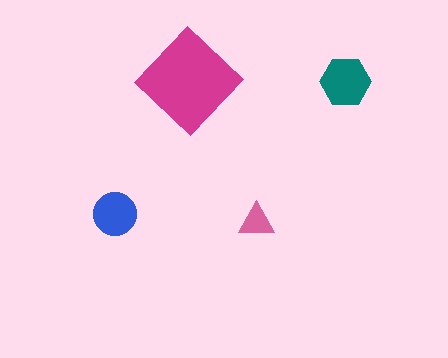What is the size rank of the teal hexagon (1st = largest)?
2nd.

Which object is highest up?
The magenta diamond is topmost.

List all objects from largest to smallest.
The magenta diamond, the teal hexagon, the blue circle, the pink triangle.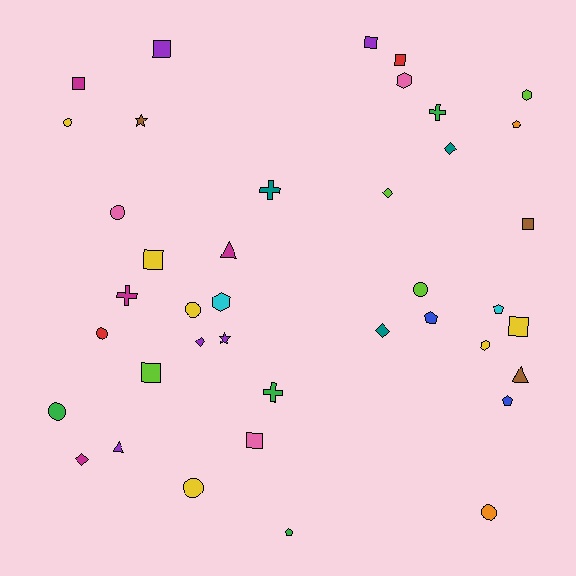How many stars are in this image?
There are 2 stars.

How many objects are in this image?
There are 40 objects.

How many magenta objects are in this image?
There are 4 magenta objects.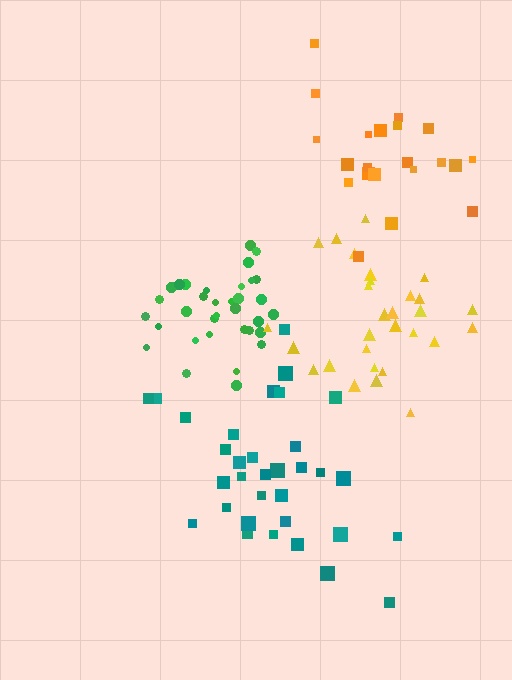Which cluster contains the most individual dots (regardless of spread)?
Green (34).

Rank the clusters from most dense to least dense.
green, yellow, teal, orange.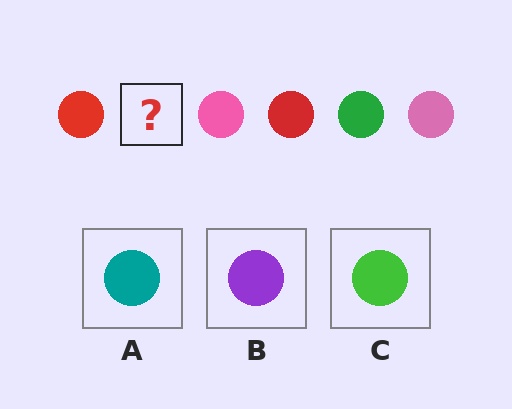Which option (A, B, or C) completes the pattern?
C.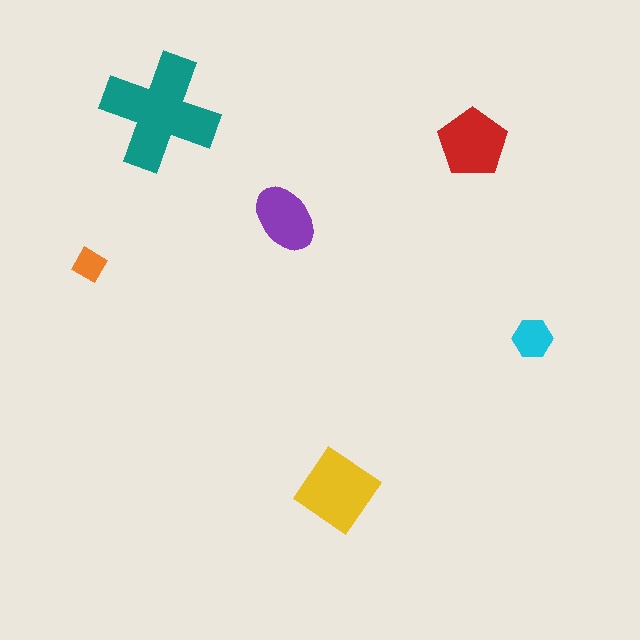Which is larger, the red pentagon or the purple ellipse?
The red pentagon.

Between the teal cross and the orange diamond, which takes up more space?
The teal cross.